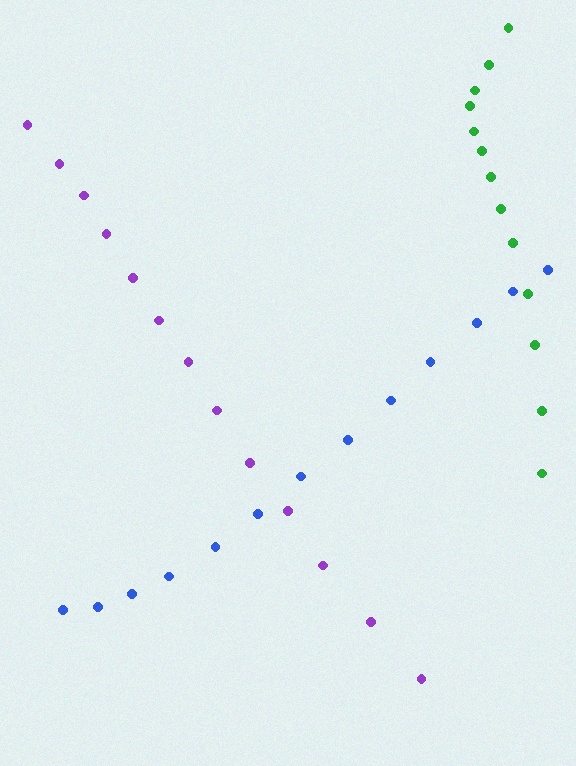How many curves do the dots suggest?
There are 3 distinct paths.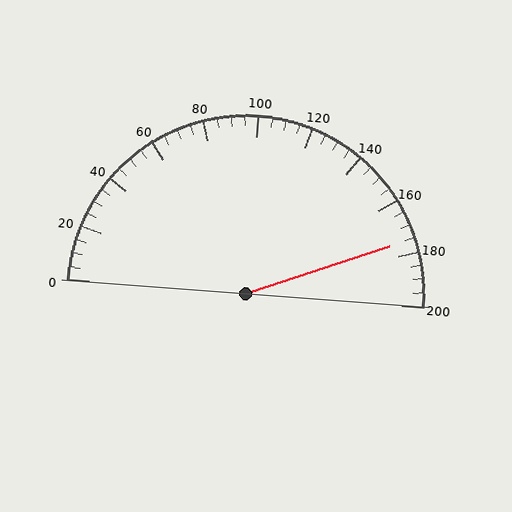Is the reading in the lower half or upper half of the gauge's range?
The reading is in the upper half of the range (0 to 200).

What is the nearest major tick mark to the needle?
The nearest major tick mark is 180.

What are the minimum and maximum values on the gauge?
The gauge ranges from 0 to 200.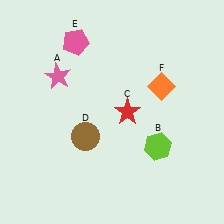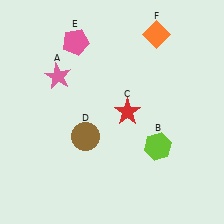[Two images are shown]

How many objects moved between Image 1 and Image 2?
1 object moved between the two images.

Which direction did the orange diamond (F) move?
The orange diamond (F) moved up.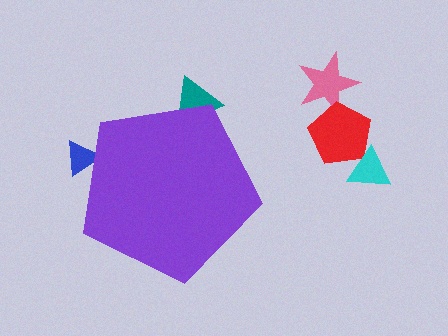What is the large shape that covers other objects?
A purple pentagon.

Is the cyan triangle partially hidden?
No, the cyan triangle is fully visible.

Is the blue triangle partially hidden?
Yes, the blue triangle is partially hidden behind the purple pentagon.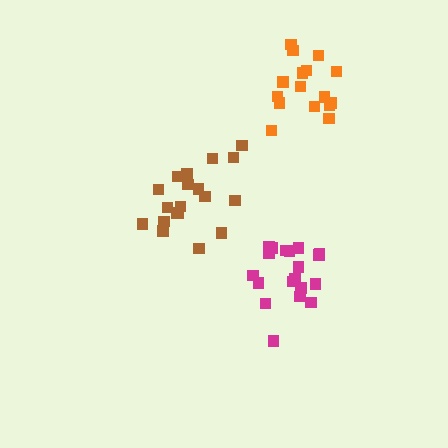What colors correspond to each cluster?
The clusters are colored: magenta, orange, brown.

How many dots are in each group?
Group 1: 19 dots, Group 2: 17 dots, Group 3: 19 dots (55 total).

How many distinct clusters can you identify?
There are 3 distinct clusters.